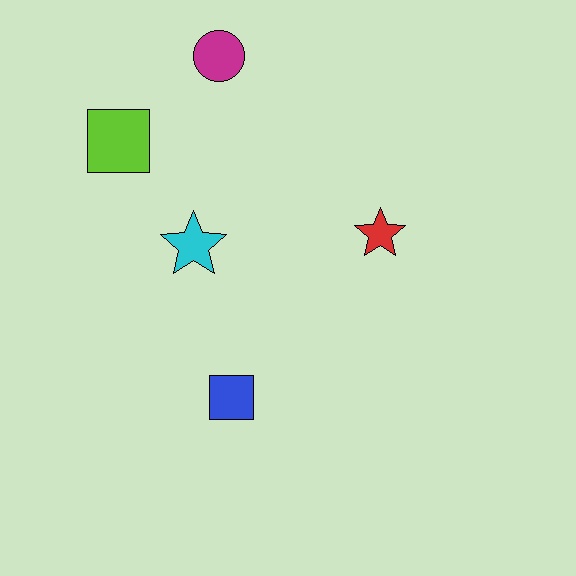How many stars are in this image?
There are 2 stars.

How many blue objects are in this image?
There is 1 blue object.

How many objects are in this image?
There are 5 objects.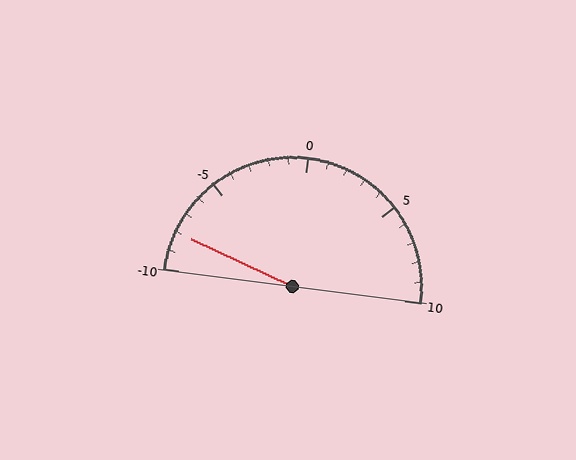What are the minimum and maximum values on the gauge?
The gauge ranges from -10 to 10.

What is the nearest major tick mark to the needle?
The nearest major tick mark is -10.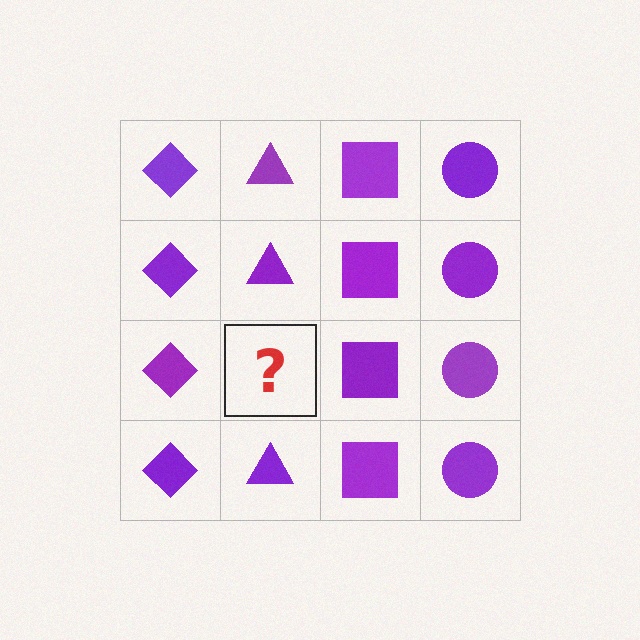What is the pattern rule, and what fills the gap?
The rule is that each column has a consistent shape. The gap should be filled with a purple triangle.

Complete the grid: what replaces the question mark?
The question mark should be replaced with a purple triangle.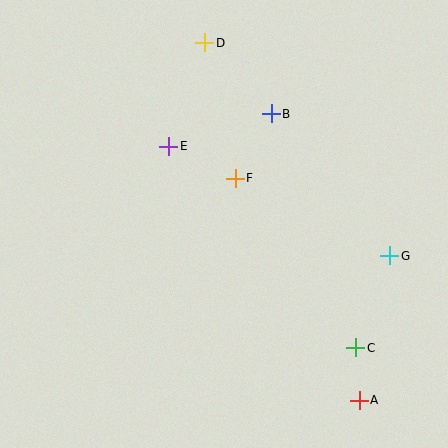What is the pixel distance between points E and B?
The distance between E and B is 108 pixels.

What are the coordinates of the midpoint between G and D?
The midpoint between G and D is at (297, 149).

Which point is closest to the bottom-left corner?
Point E is closest to the bottom-left corner.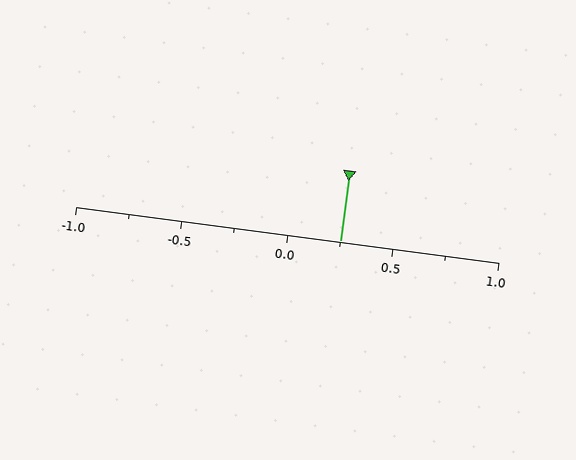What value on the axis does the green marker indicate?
The marker indicates approximately 0.25.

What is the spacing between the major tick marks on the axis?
The major ticks are spaced 0.5 apart.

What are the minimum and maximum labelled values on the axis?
The axis runs from -1.0 to 1.0.